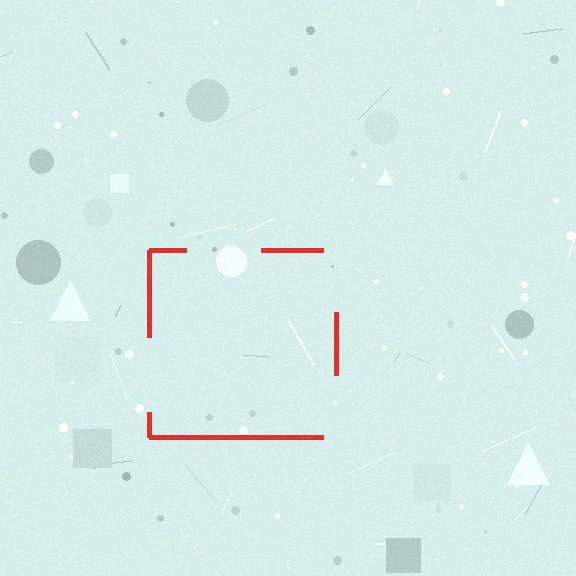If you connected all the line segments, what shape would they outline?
They would outline a square.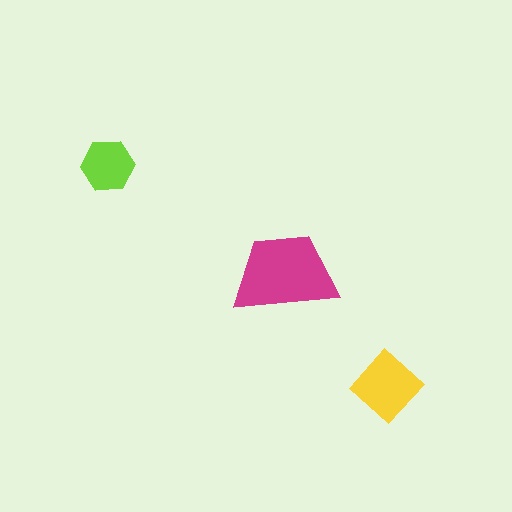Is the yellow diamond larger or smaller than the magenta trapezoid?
Smaller.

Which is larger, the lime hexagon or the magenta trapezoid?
The magenta trapezoid.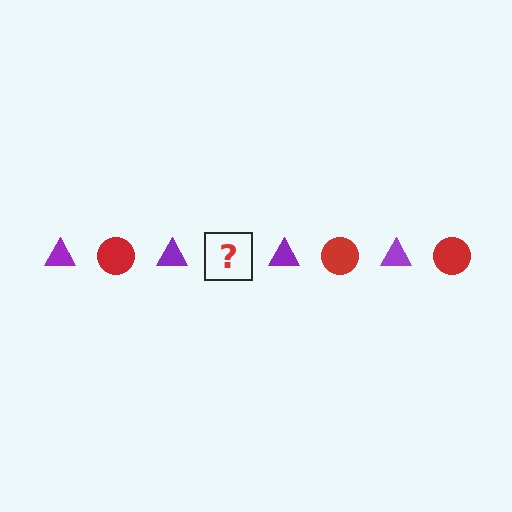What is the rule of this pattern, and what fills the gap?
The rule is that the pattern alternates between purple triangle and red circle. The gap should be filled with a red circle.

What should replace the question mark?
The question mark should be replaced with a red circle.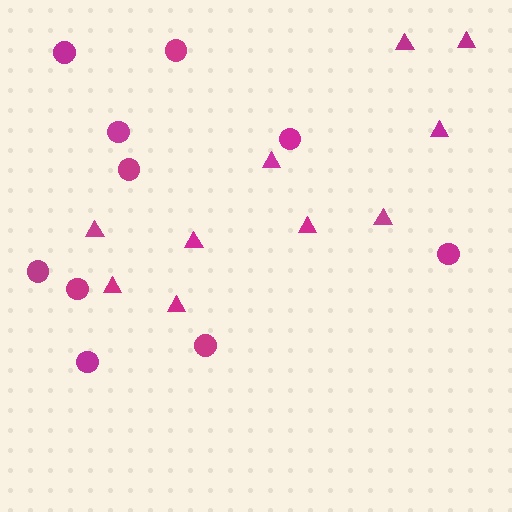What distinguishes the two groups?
There are 2 groups: one group of triangles (10) and one group of circles (10).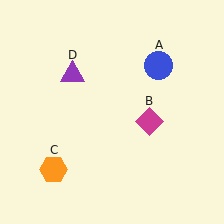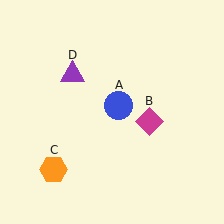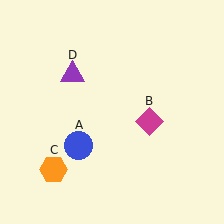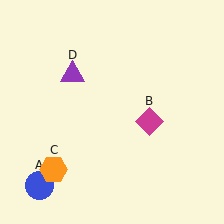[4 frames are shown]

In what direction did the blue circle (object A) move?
The blue circle (object A) moved down and to the left.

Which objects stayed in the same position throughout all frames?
Magenta diamond (object B) and orange hexagon (object C) and purple triangle (object D) remained stationary.